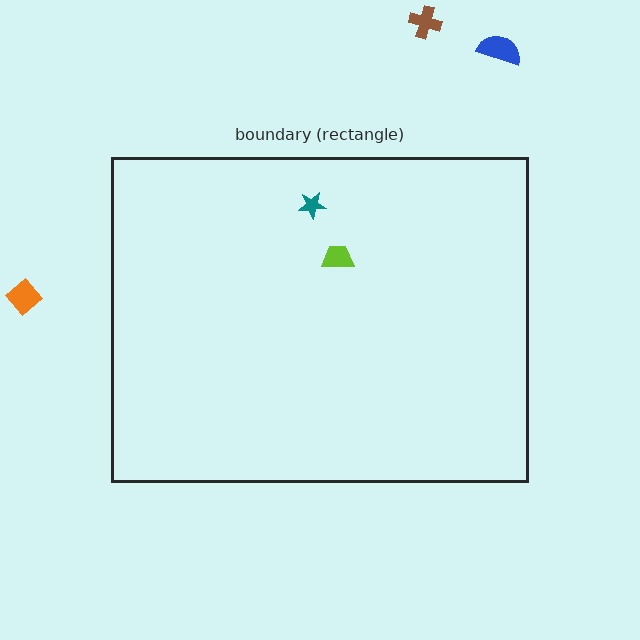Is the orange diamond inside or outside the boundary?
Outside.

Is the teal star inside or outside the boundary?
Inside.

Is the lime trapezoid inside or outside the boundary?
Inside.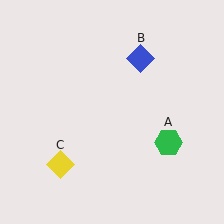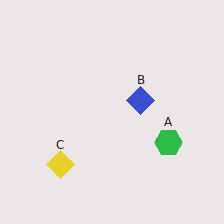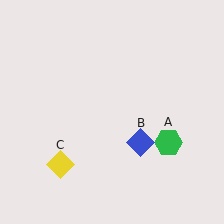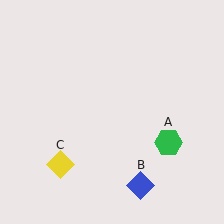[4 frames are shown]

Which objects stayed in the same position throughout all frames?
Green hexagon (object A) and yellow diamond (object C) remained stationary.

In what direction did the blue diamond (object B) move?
The blue diamond (object B) moved down.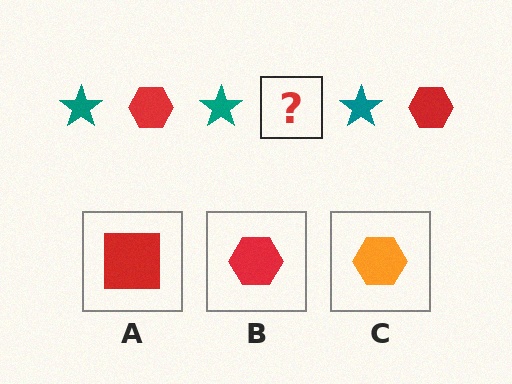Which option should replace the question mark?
Option B.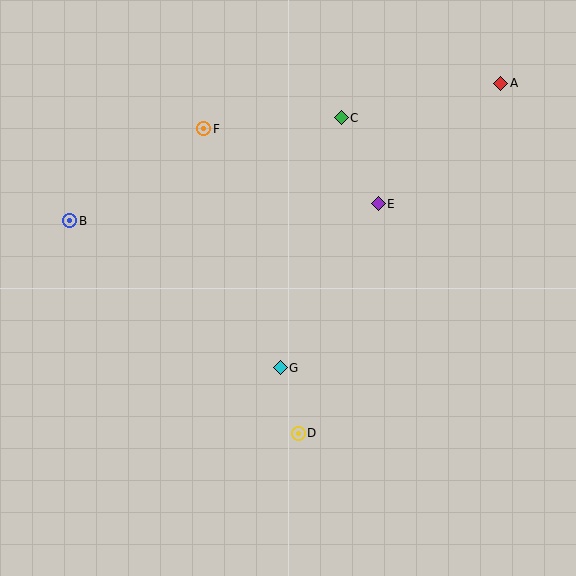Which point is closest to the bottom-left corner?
Point D is closest to the bottom-left corner.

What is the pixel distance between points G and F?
The distance between G and F is 251 pixels.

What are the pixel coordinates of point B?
Point B is at (70, 221).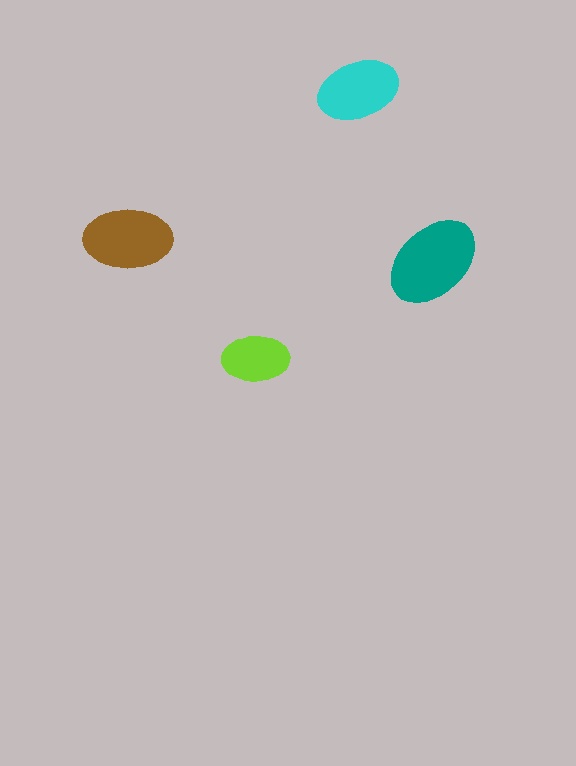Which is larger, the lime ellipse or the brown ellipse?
The brown one.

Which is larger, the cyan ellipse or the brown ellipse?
The brown one.